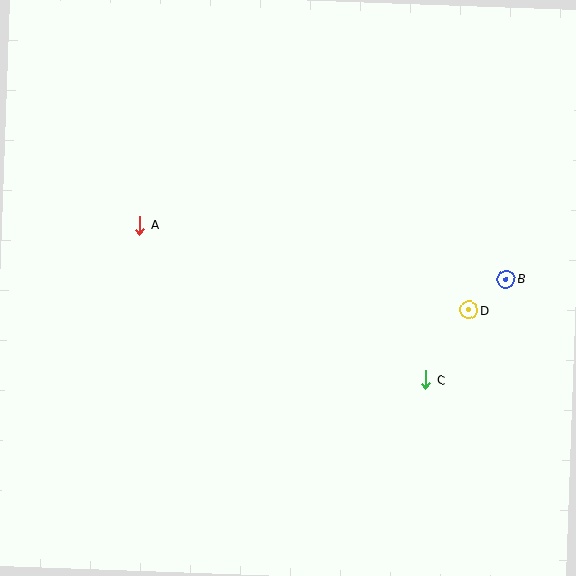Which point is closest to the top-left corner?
Point A is closest to the top-left corner.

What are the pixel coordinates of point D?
Point D is at (469, 310).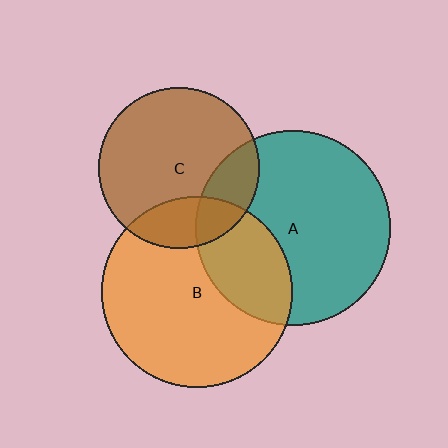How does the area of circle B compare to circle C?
Approximately 1.4 times.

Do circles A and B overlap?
Yes.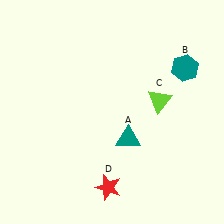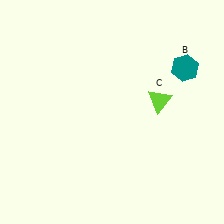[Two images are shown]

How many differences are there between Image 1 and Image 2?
There are 2 differences between the two images.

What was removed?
The red star (D), the teal triangle (A) were removed in Image 2.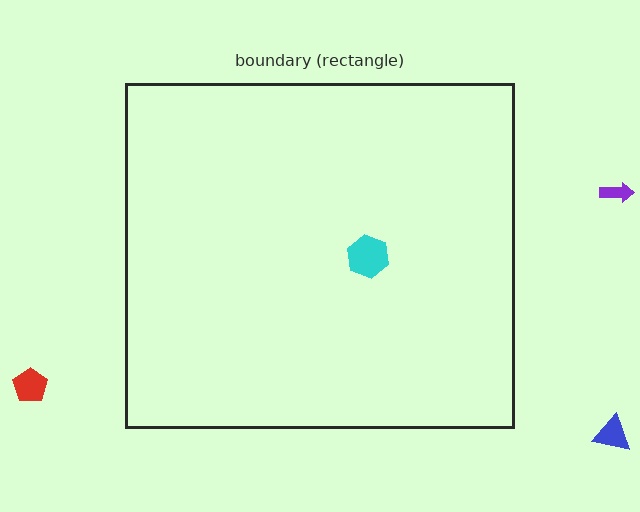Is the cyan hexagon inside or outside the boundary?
Inside.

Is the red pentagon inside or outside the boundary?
Outside.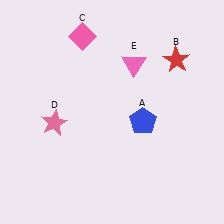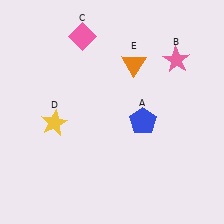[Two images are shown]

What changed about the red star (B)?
In Image 1, B is red. In Image 2, it changed to pink.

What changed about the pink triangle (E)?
In Image 1, E is pink. In Image 2, it changed to orange.